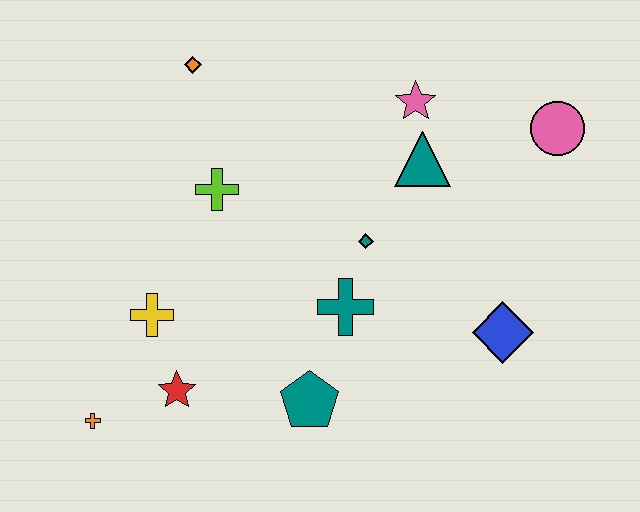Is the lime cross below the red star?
No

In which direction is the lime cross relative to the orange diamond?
The lime cross is below the orange diamond.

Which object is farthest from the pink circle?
The orange cross is farthest from the pink circle.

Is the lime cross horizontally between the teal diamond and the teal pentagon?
No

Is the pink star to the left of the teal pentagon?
No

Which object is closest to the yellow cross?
The red star is closest to the yellow cross.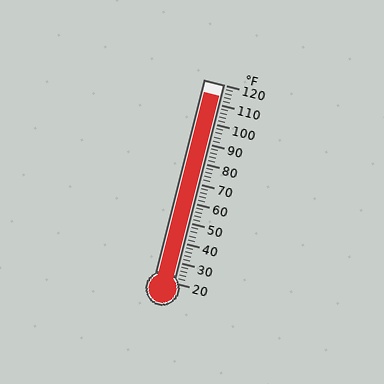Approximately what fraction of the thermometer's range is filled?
The thermometer is filled to approximately 95% of its range.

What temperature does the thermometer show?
The thermometer shows approximately 114°F.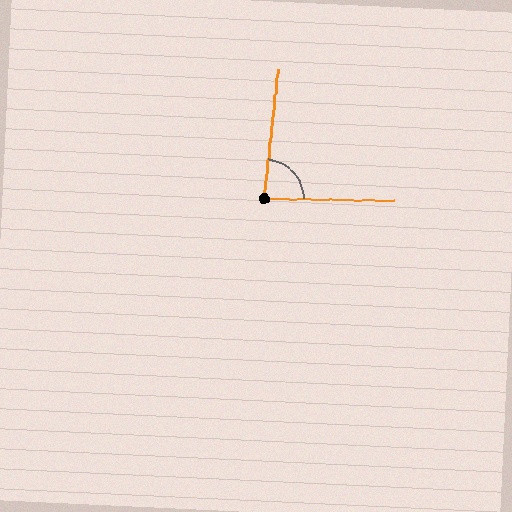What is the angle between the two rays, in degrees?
Approximately 85 degrees.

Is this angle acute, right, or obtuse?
It is acute.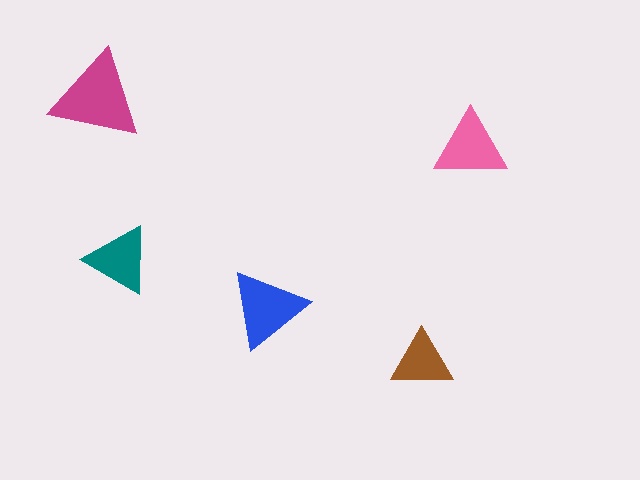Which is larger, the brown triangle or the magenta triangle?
The magenta one.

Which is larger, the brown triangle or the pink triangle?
The pink one.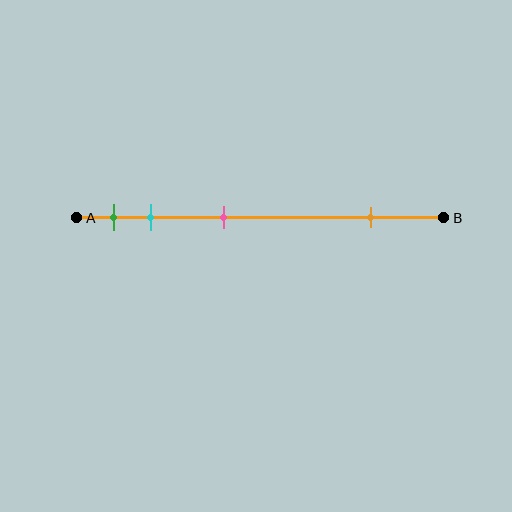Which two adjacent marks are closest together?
The green and cyan marks are the closest adjacent pair.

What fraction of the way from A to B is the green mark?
The green mark is approximately 10% (0.1) of the way from A to B.